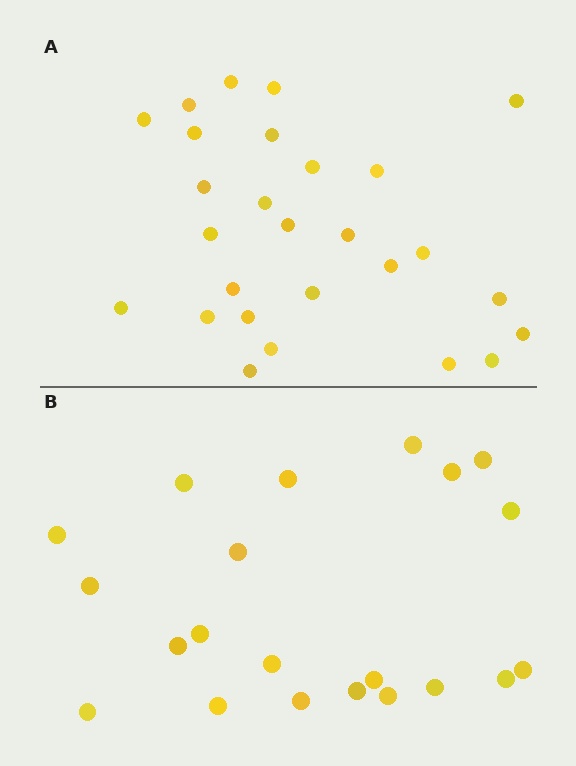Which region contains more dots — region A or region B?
Region A (the top region) has more dots.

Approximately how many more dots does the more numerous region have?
Region A has about 6 more dots than region B.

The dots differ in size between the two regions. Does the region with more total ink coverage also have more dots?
No. Region B has more total ink coverage because its dots are larger, but region A actually contains more individual dots. Total area can be misleading — the number of items is what matters here.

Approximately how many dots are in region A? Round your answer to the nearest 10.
About 30 dots. (The exact count is 27, which rounds to 30.)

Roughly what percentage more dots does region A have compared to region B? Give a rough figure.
About 30% more.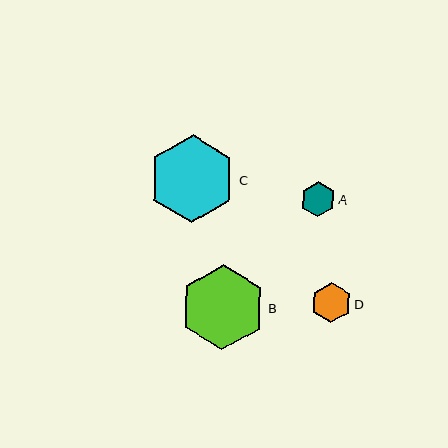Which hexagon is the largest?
Hexagon C is the largest with a size of approximately 87 pixels.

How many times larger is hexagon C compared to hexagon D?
Hexagon C is approximately 2.2 times the size of hexagon D.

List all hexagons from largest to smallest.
From largest to smallest: C, B, D, A.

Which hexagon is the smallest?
Hexagon A is the smallest with a size of approximately 35 pixels.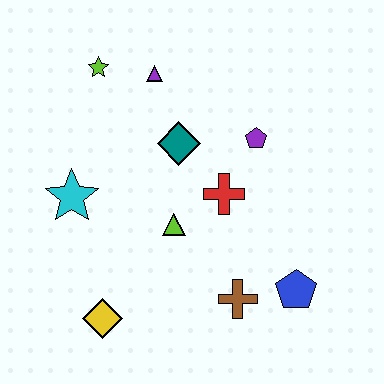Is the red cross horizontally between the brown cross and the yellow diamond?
Yes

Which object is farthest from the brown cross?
The lime star is farthest from the brown cross.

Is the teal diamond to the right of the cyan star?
Yes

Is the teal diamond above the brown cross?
Yes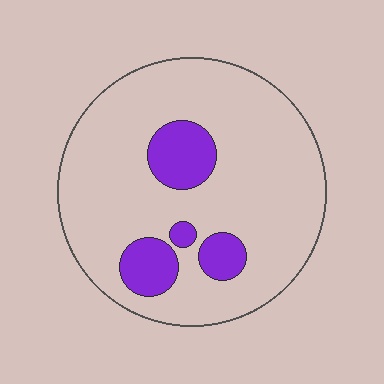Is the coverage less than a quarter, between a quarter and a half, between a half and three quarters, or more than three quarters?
Less than a quarter.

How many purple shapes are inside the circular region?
4.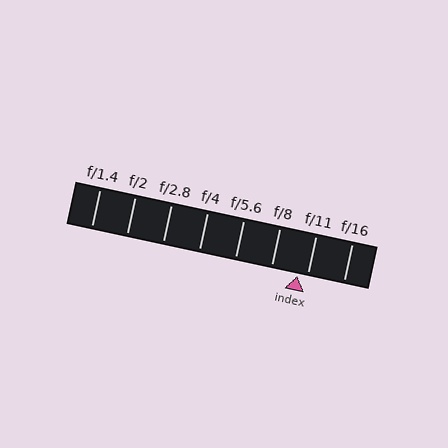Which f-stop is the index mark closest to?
The index mark is closest to f/11.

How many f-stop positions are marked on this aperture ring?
There are 8 f-stop positions marked.